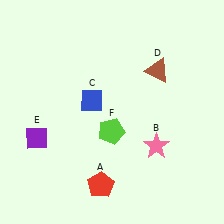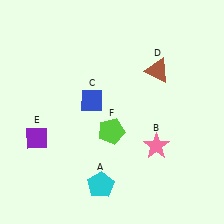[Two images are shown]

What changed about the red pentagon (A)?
In Image 1, A is red. In Image 2, it changed to cyan.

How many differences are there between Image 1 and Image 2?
There is 1 difference between the two images.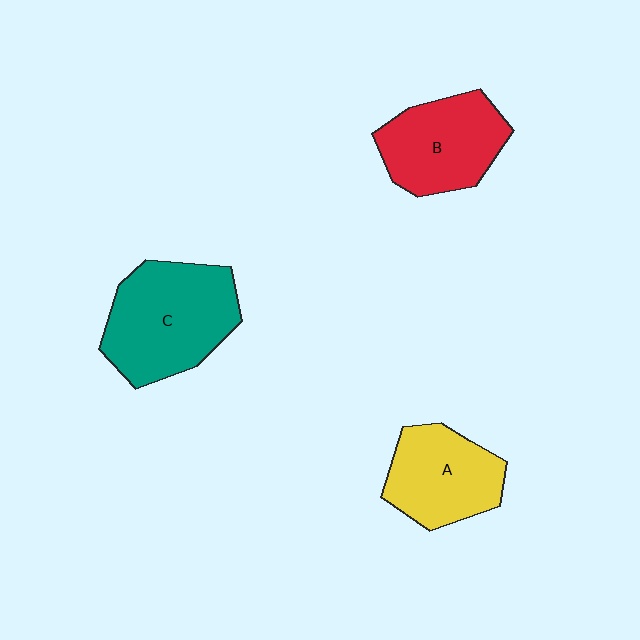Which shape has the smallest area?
Shape A (yellow).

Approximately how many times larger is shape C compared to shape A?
Approximately 1.4 times.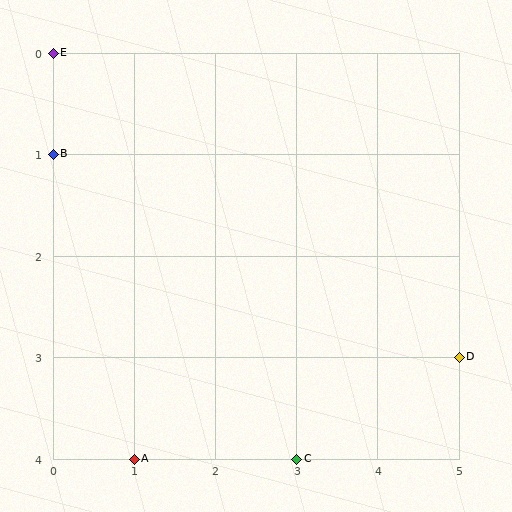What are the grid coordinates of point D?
Point D is at grid coordinates (5, 3).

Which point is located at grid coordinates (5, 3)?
Point D is at (5, 3).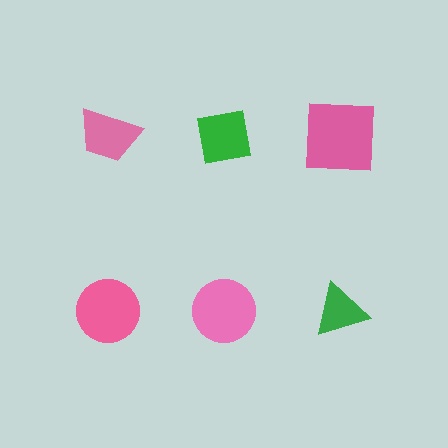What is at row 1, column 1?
A pink trapezoid.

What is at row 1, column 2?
A green square.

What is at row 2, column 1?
A pink circle.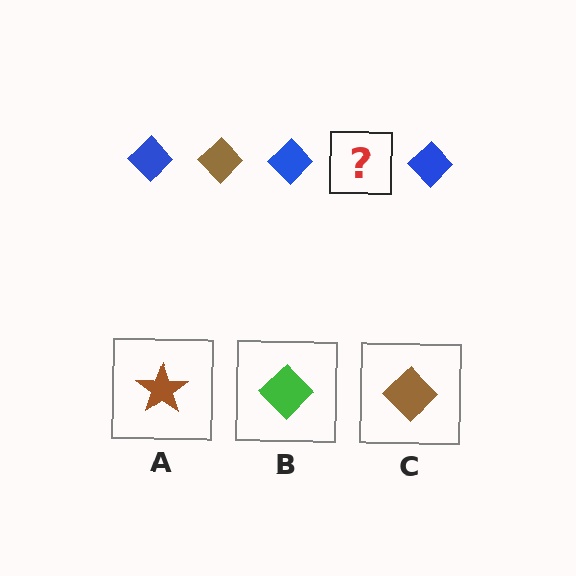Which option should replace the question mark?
Option C.